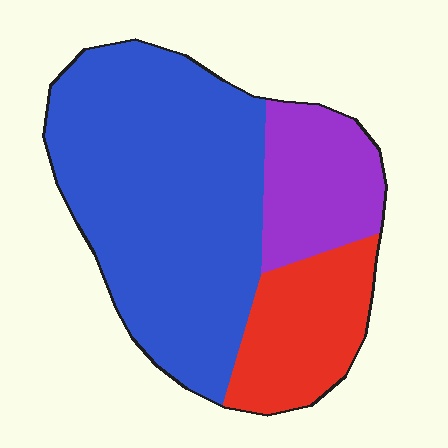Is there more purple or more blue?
Blue.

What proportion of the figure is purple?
Purple covers roughly 20% of the figure.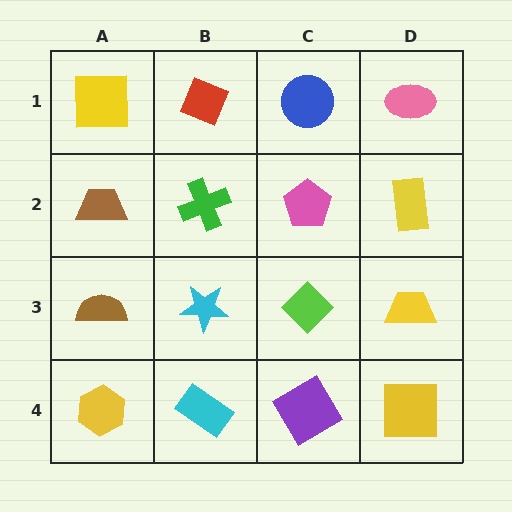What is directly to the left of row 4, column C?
A cyan rectangle.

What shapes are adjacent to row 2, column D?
A pink ellipse (row 1, column D), a yellow trapezoid (row 3, column D), a pink pentagon (row 2, column C).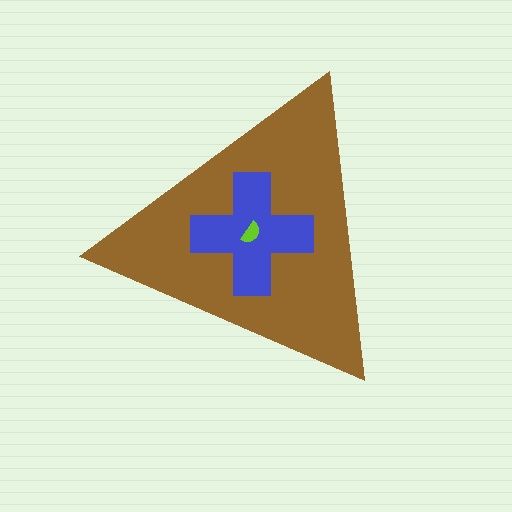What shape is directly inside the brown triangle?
The blue cross.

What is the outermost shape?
The brown triangle.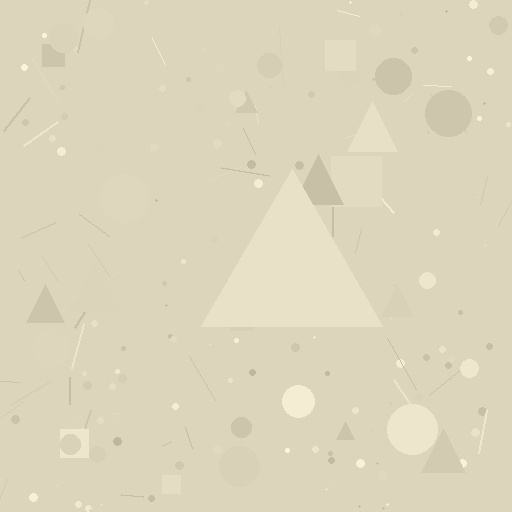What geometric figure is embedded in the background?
A triangle is embedded in the background.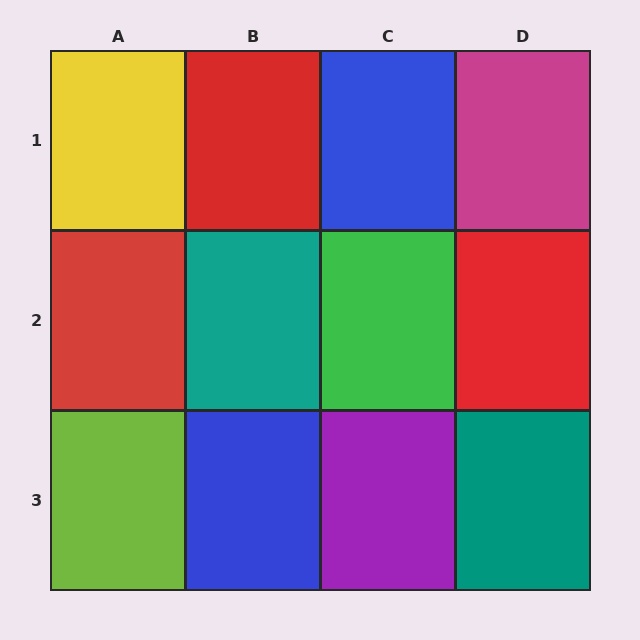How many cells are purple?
1 cell is purple.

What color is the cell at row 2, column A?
Red.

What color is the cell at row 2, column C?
Green.